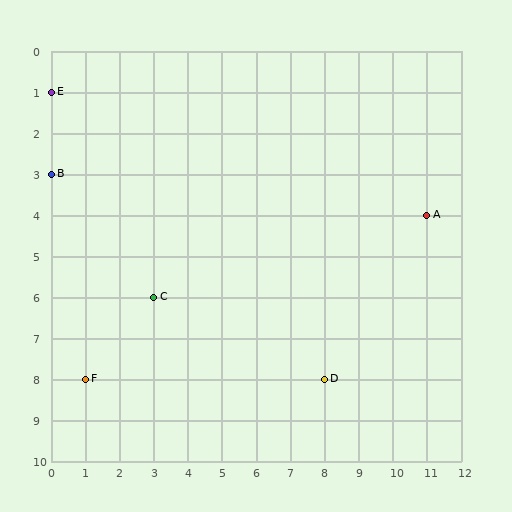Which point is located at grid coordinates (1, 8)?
Point F is at (1, 8).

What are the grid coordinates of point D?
Point D is at grid coordinates (8, 8).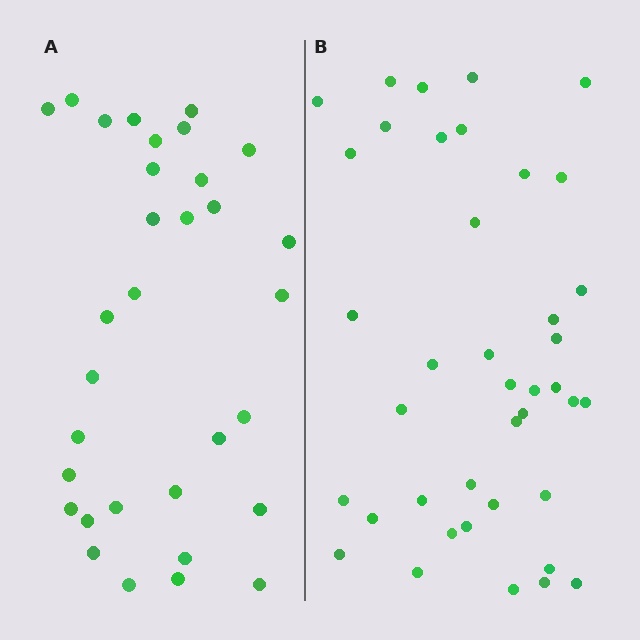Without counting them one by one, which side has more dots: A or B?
Region B (the right region) has more dots.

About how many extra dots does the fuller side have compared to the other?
Region B has roughly 8 or so more dots than region A.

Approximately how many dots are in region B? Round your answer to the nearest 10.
About 40 dots.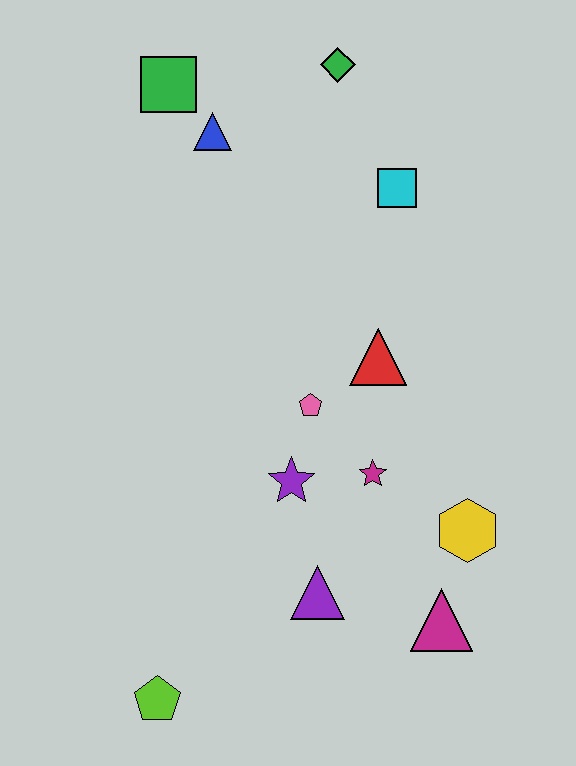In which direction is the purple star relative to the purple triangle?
The purple star is above the purple triangle.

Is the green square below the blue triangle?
No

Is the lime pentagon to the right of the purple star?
No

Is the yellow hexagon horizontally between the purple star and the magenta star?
No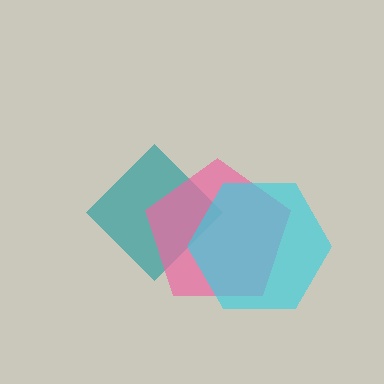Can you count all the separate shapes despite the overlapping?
Yes, there are 3 separate shapes.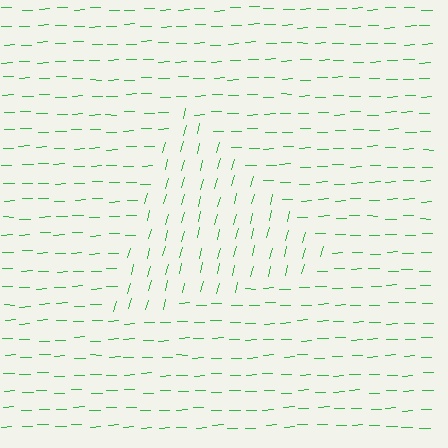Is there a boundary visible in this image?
Yes, there is a texture boundary formed by a change in line orientation.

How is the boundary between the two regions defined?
The boundary is defined purely by a change in line orientation (approximately 73 degrees difference). All lines are the same color and thickness.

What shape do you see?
I see a triangle.